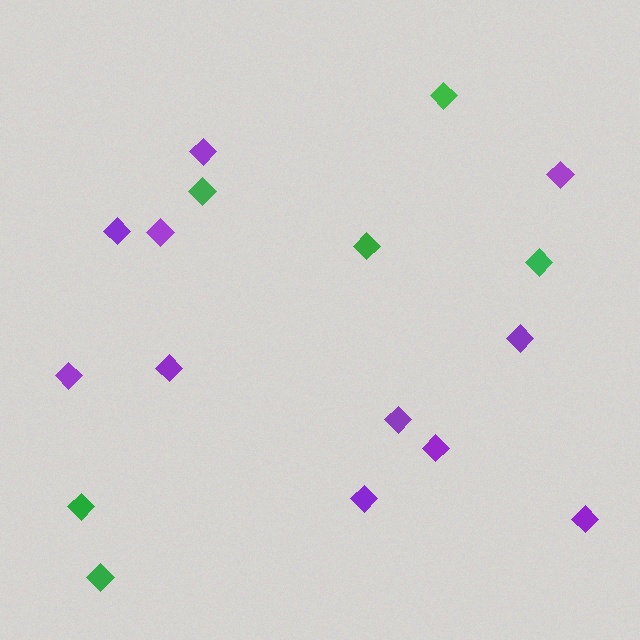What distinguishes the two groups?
There are 2 groups: one group of green diamonds (6) and one group of purple diamonds (11).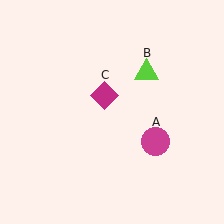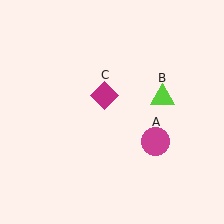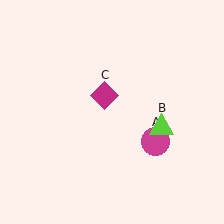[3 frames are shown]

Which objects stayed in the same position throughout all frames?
Magenta circle (object A) and magenta diamond (object C) remained stationary.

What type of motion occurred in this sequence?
The lime triangle (object B) rotated clockwise around the center of the scene.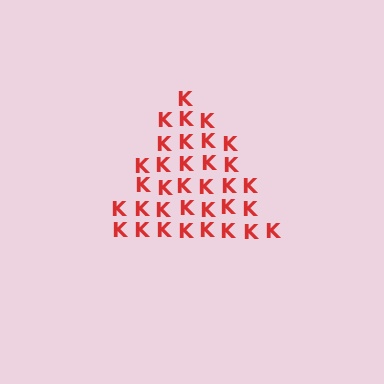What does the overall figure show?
The overall figure shows a triangle.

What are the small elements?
The small elements are letter K's.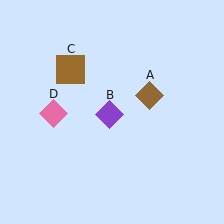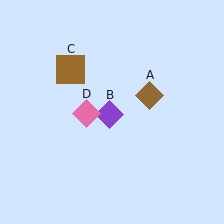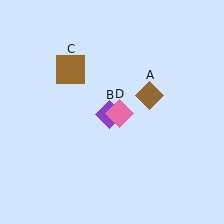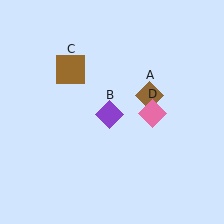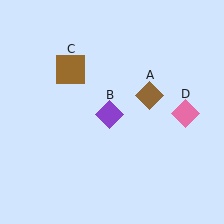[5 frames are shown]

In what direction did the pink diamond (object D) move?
The pink diamond (object D) moved right.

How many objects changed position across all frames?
1 object changed position: pink diamond (object D).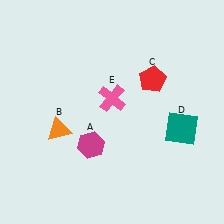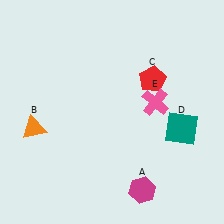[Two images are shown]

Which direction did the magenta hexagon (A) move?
The magenta hexagon (A) moved right.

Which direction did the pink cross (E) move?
The pink cross (E) moved right.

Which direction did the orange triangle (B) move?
The orange triangle (B) moved left.